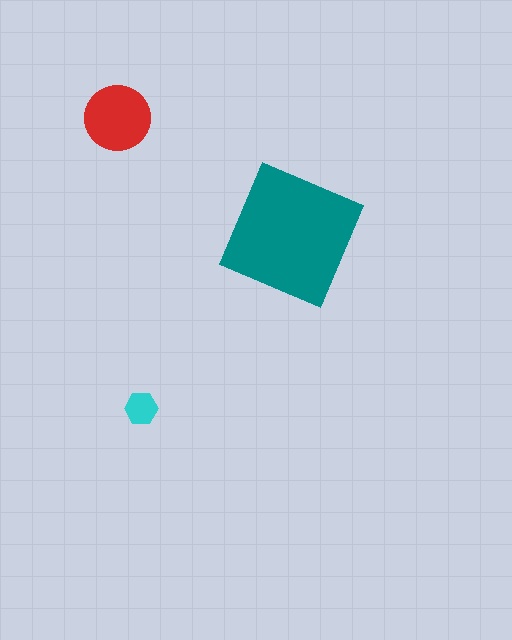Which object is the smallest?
The cyan hexagon.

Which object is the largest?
The teal square.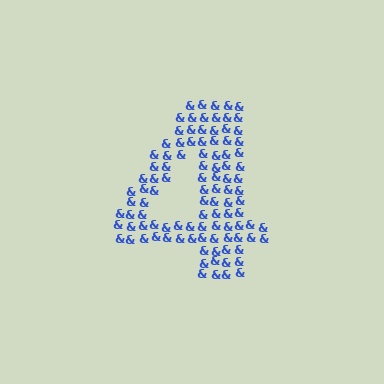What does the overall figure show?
The overall figure shows the digit 4.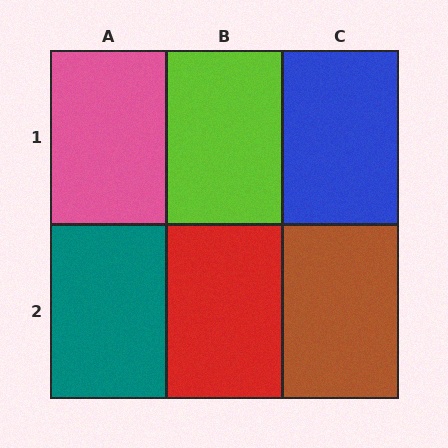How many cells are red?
1 cell is red.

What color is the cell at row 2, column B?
Red.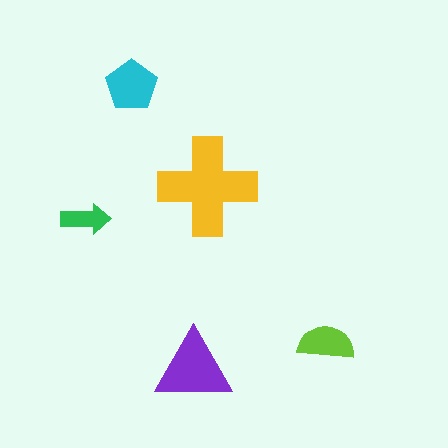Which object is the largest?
The yellow cross.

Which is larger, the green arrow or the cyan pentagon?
The cyan pentagon.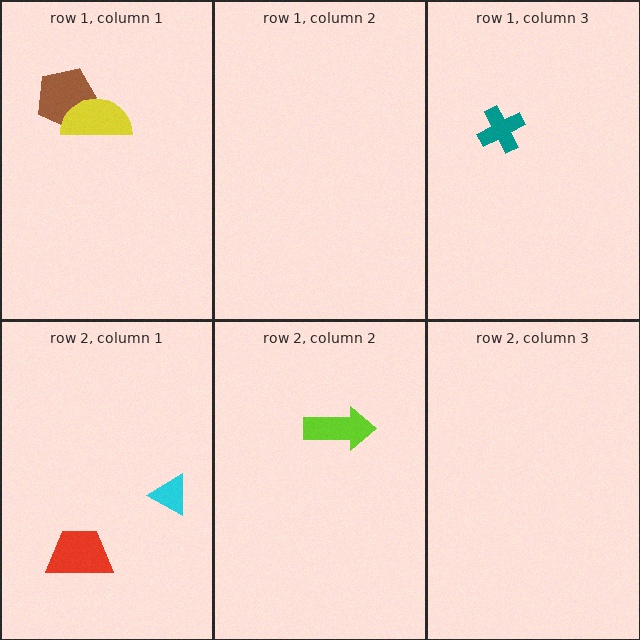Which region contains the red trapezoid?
The row 2, column 1 region.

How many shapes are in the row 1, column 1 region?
2.